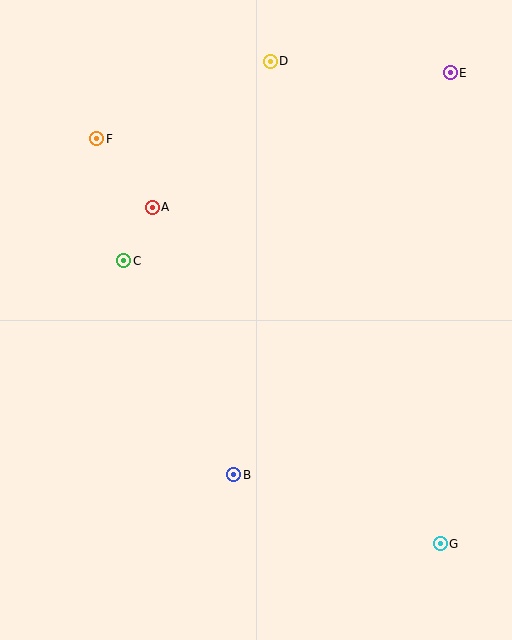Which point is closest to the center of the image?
Point C at (124, 261) is closest to the center.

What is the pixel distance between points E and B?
The distance between E and B is 456 pixels.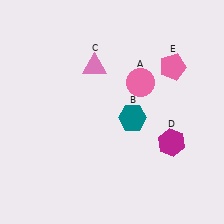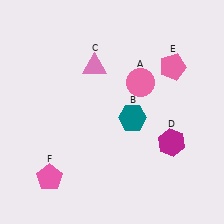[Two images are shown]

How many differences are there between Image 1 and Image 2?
There is 1 difference between the two images.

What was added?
A pink pentagon (F) was added in Image 2.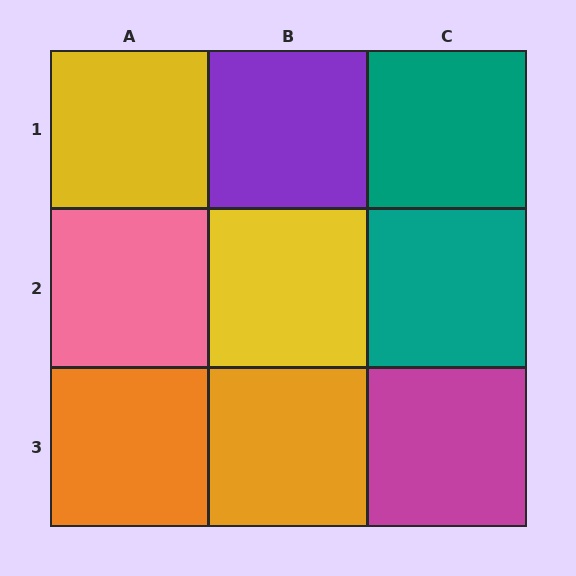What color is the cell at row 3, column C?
Magenta.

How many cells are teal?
2 cells are teal.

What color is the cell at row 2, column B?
Yellow.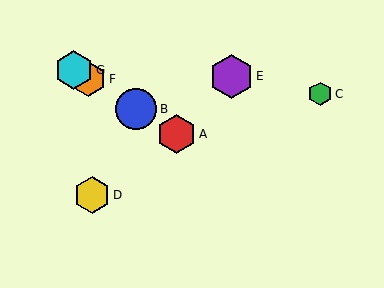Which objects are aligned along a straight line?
Objects A, B, F, G are aligned along a straight line.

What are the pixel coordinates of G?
Object G is at (74, 70).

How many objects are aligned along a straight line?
4 objects (A, B, F, G) are aligned along a straight line.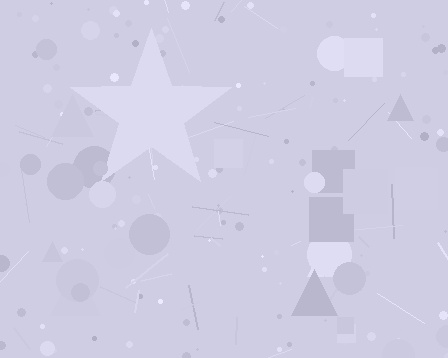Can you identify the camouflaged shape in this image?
The camouflaged shape is a star.